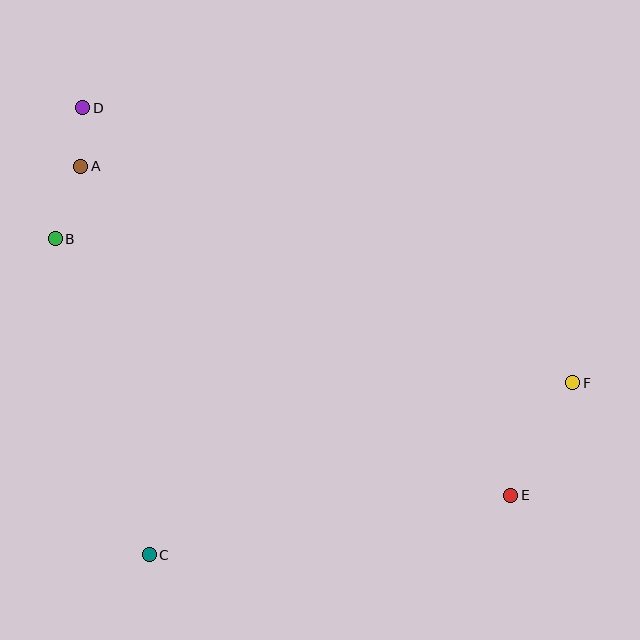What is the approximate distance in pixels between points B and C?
The distance between B and C is approximately 330 pixels.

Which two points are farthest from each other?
Points D and E are farthest from each other.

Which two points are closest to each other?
Points A and D are closest to each other.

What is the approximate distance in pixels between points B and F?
The distance between B and F is approximately 537 pixels.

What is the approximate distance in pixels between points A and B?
The distance between A and B is approximately 77 pixels.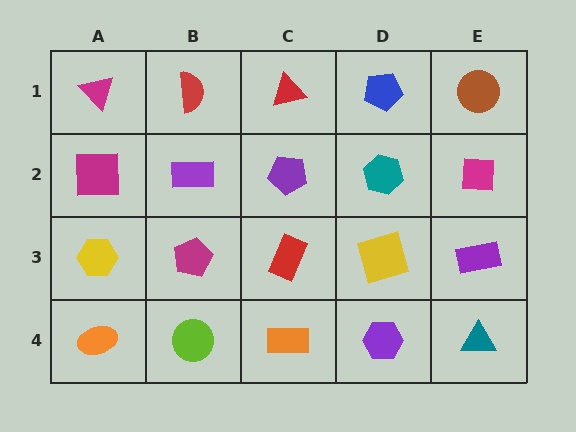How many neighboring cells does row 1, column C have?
3.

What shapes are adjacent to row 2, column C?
A red triangle (row 1, column C), a red rectangle (row 3, column C), a purple rectangle (row 2, column B), a teal hexagon (row 2, column D).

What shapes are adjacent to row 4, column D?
A yellow square (row 3, column D), an orange rectangle (row 4, column C), a teal triangle (row 4, column E).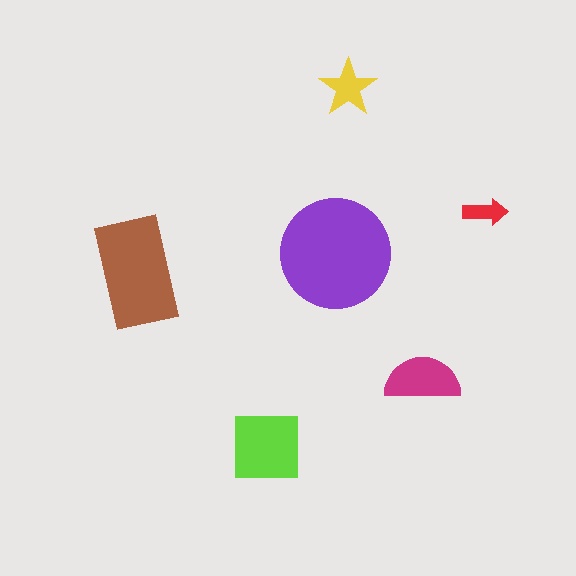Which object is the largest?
The purple circle.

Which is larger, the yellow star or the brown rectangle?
The brown rectangle.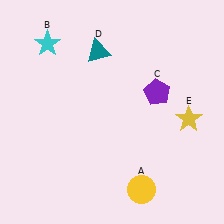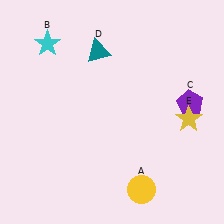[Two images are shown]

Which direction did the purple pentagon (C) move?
The purple pentagon (C) moved right.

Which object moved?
The purple pentagon (C) moved right.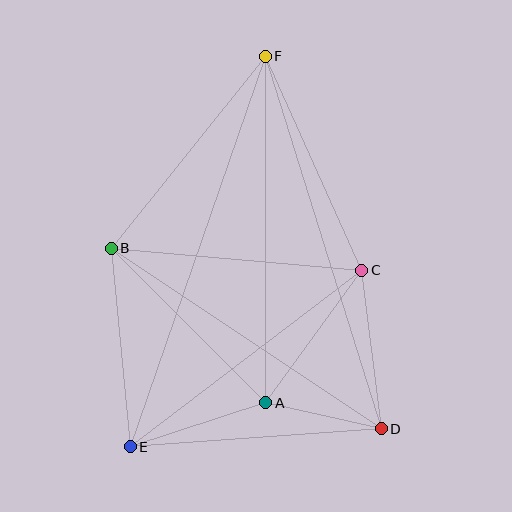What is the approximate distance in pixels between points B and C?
The distance between B and C is approximately 252 pixels.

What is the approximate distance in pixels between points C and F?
The distance between C and F is approximately 235 pixels.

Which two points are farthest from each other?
Points E and F are farthest from each other.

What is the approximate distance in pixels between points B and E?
The distance between B and E is approximately 200 pixels.